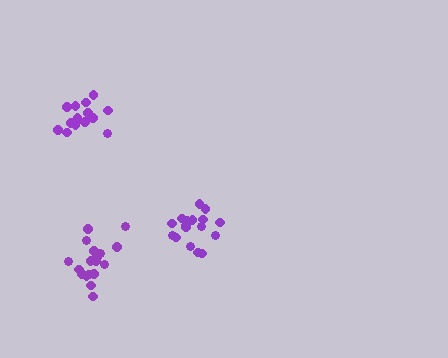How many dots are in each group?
Group 1: 17 dots, Group 2: 18 dots, Group 3: 15 dots (50 total).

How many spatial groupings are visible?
There are 3 spatial groupings.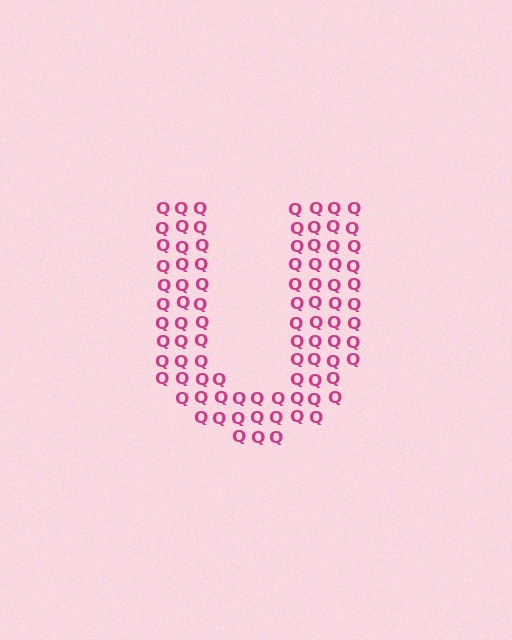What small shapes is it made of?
It is made of small letter Q's.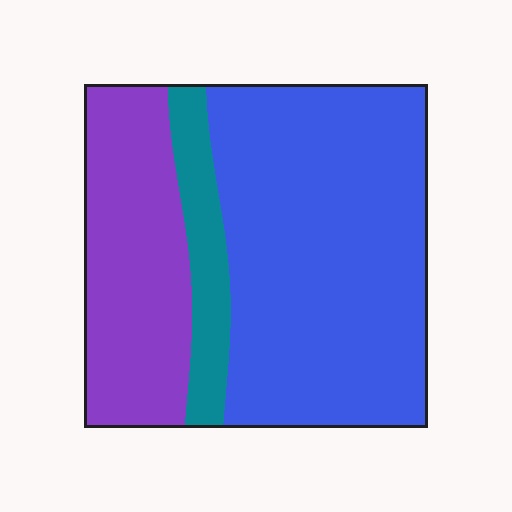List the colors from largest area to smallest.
From largest to smallest: blue, purple, teal.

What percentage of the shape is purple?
Purple takes up about one quarter (1/4) of the shape.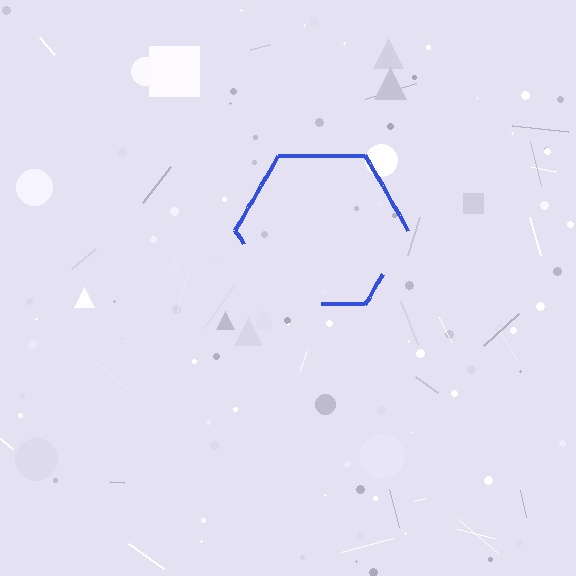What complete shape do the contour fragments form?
The contour fragments form a hexagon.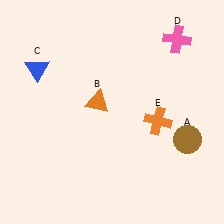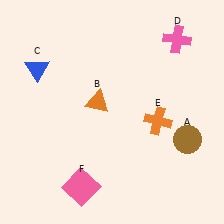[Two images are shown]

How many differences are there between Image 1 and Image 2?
There is 1 difference between the two images.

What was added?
A pink square (F) was added in Image 2.